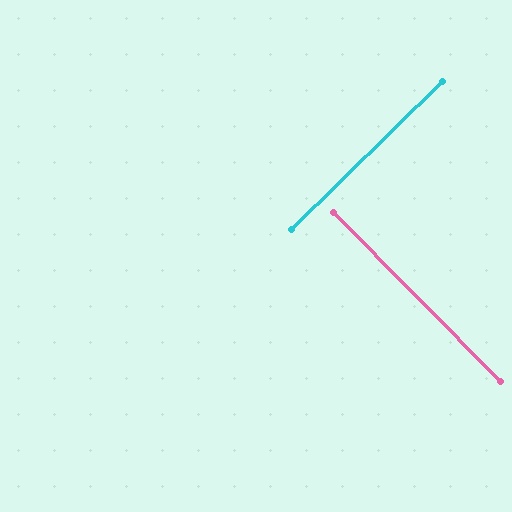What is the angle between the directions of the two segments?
Approximately 90 degrees.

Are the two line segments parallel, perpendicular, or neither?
Perpendicular — they meet at approximately 90°.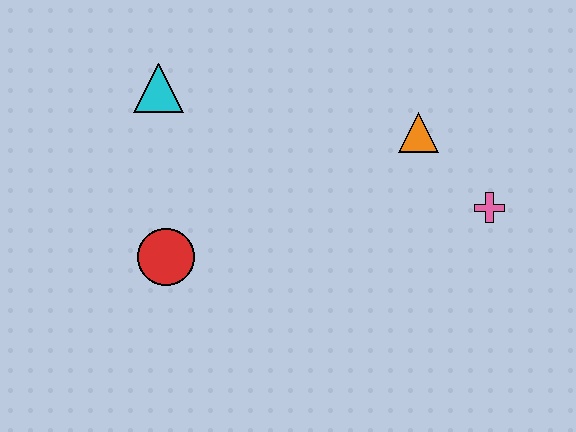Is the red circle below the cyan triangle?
Yes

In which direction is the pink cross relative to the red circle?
The pink cross is to the right of the red circle.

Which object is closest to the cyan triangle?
The red circle is closest to the cyan triangle.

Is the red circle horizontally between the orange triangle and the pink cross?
No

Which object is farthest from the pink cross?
The cyan triangle is farthest from the pink cross.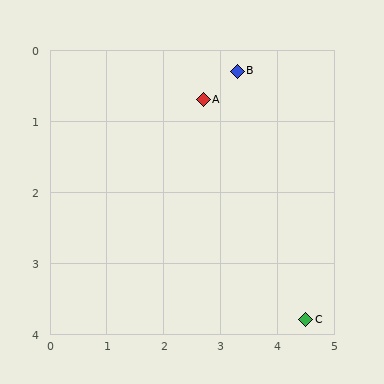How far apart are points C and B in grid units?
Points C and B are about 3.7 grid units apart.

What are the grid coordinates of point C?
Point C is at approximately (4.5, 3.8).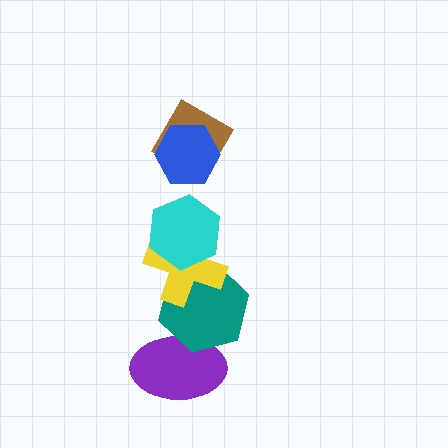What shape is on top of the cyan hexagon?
The brown diamond is on top of the cyan hexagon.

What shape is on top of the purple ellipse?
The teal hexagon is on top of the purple ellipse.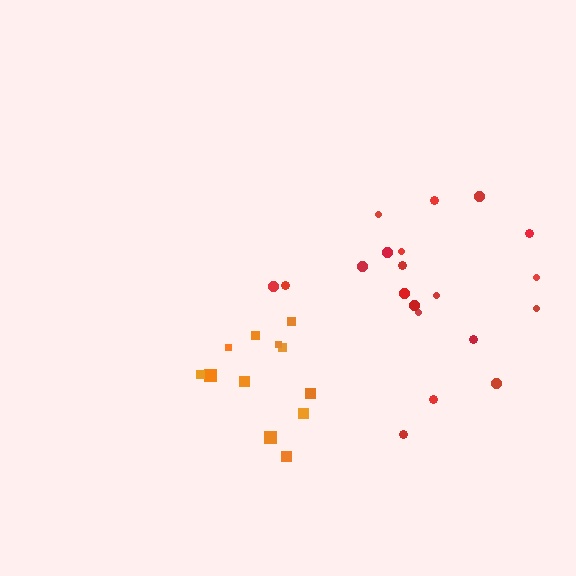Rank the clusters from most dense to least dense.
orange, red.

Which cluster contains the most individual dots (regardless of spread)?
Red (20).